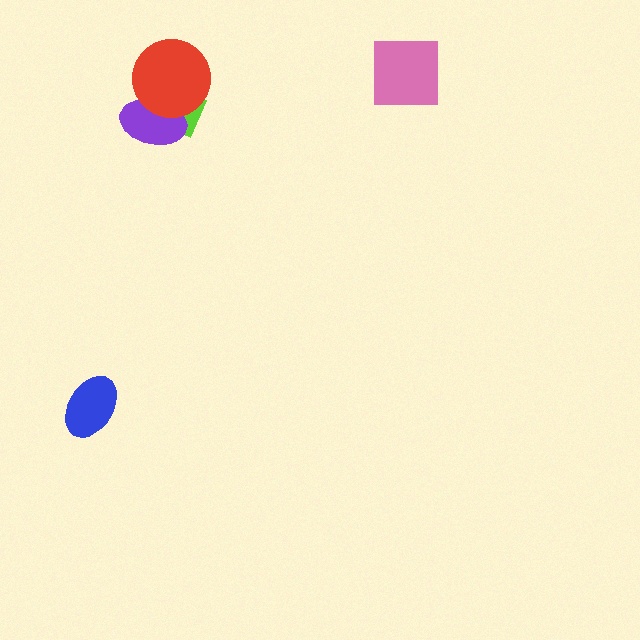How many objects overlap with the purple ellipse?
2 objects overlap with the purple ellipse.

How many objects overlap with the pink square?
0 objects overlap with the pink square.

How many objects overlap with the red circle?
2 objects overlap with the red circle.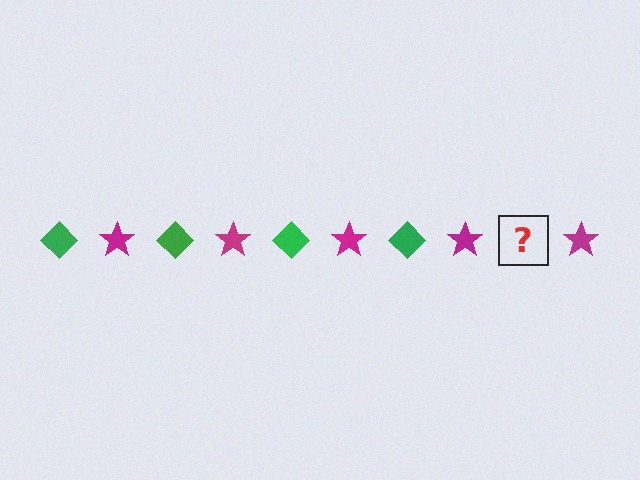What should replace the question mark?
The question mark should be replaced with a green diamond.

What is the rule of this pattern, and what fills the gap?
The rule is that the pattern alternates between green diamond and magenta star. The gap should be filled with a green diamond.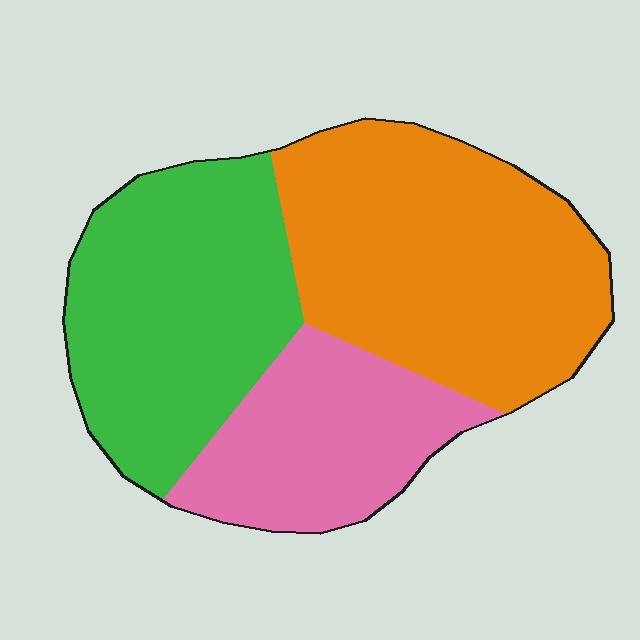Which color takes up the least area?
Pink, at roughly 25%.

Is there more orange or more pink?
Orange.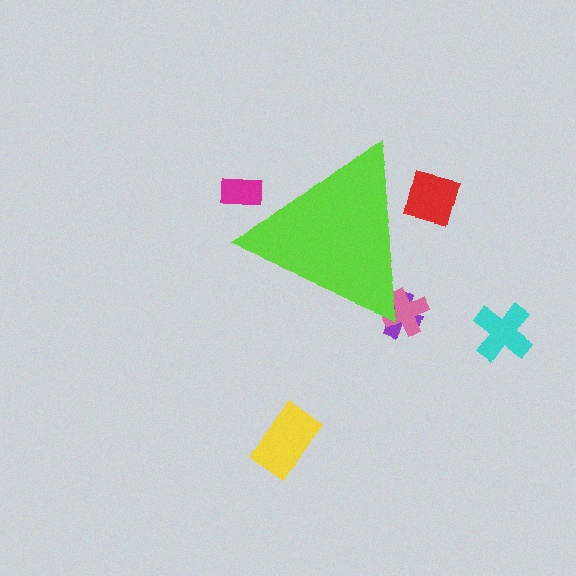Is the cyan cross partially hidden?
No, the cyan cross is fully visible.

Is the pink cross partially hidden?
Yes, the pink cross is partially hidden behind the lime triangle.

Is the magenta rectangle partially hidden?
Yes, the magenta rectangle is partially hidden behind the lime triangle.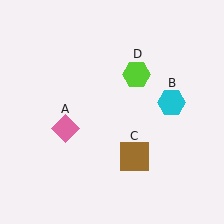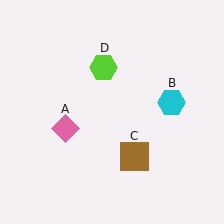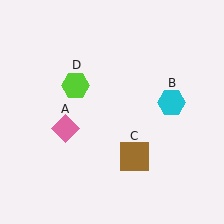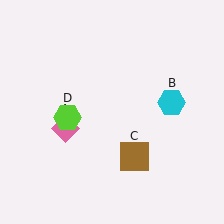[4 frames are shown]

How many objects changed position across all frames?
1 object changed position: lime hexagon (object D).